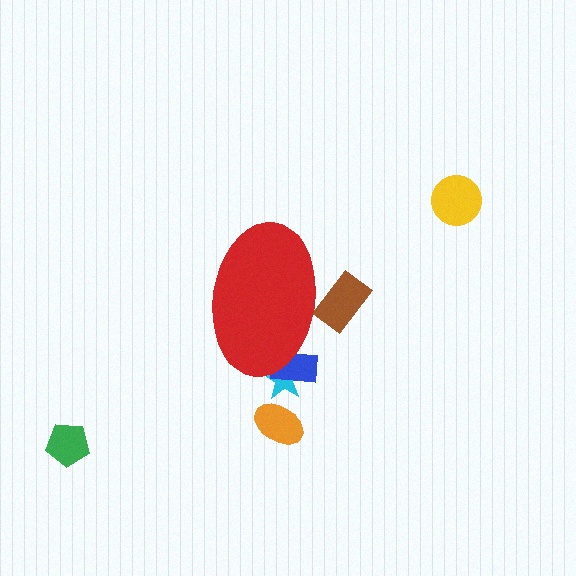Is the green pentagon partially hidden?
No, the green pentagon is fully visible.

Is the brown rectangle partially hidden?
Yes, the brown rectangle is partially hidden behind the red ellipse.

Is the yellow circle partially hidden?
No, the yellow circle is fully visible.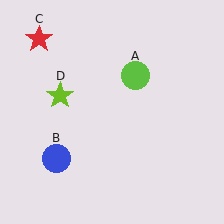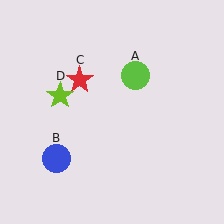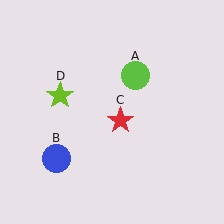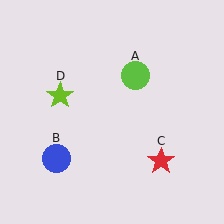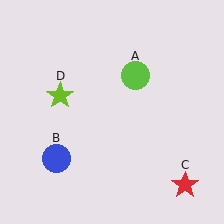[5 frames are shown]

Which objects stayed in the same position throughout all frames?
Lime circle (object A) and blue circle (object B) and lime star (object D) remained stationary.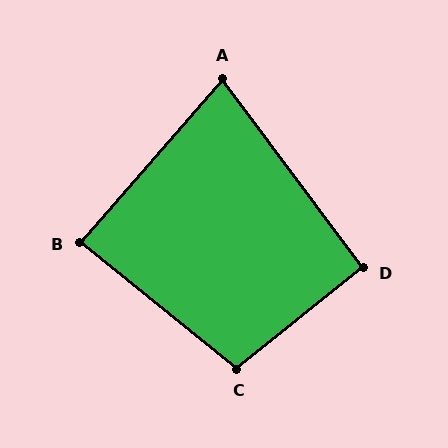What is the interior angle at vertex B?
Approximately 88 degrees (approximately right).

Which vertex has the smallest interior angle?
A, at approximately 78 degrees.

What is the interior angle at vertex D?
Approximately 92 degrees (approximately right).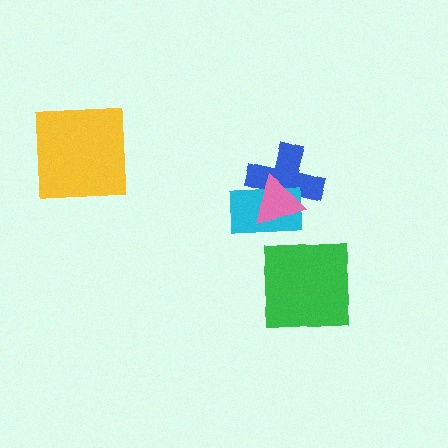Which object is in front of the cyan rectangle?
The pink triangle is in front of the cyan rectangle.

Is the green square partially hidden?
No, no other shape covers it.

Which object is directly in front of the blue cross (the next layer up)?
The cyan rectangle is directly in front of the blue cross.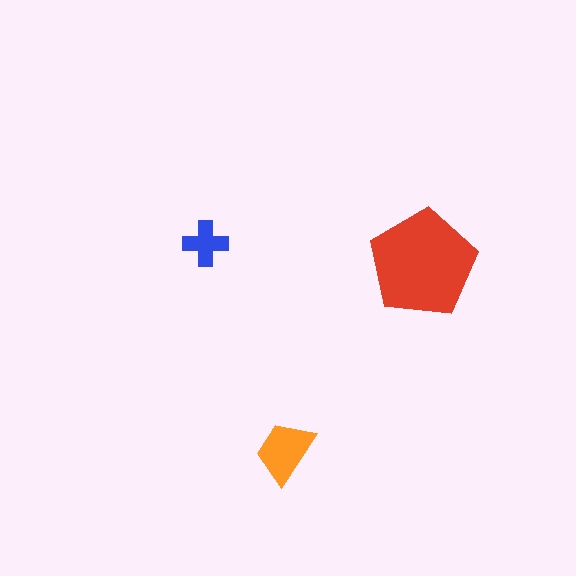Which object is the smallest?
The blue cross.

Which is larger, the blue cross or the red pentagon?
The red pentagon.